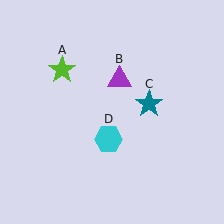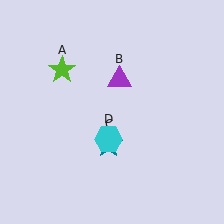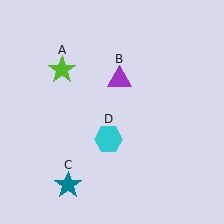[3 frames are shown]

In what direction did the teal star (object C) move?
The teal star (object C) moved down and to the left.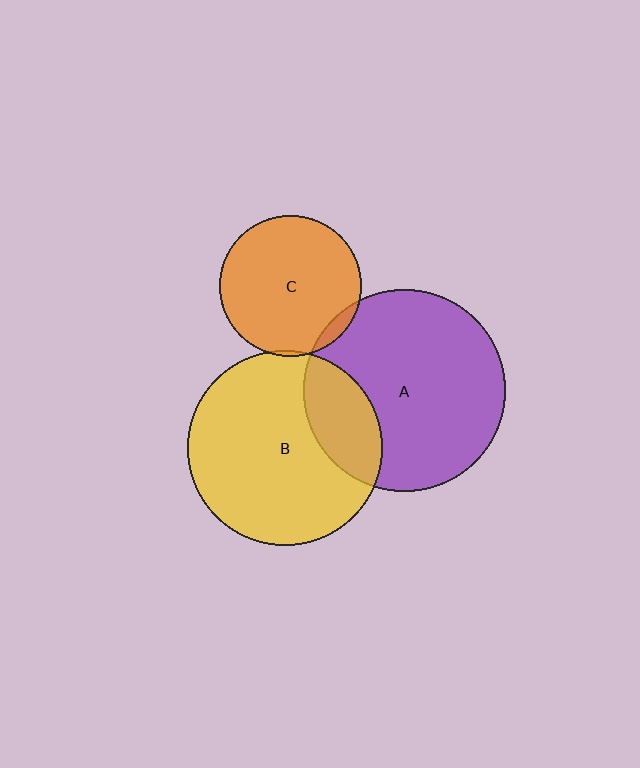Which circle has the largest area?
Circle A (purple).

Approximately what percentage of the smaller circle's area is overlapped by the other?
Approximately 5%.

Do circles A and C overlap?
Yes.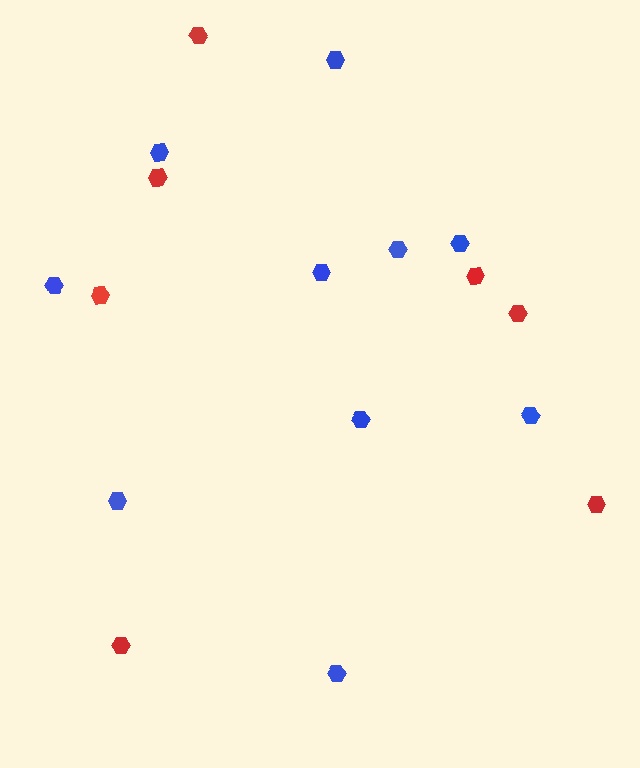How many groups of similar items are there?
There are 2 groups: one group of red hexagons (7) and one group of blue hexagons (10).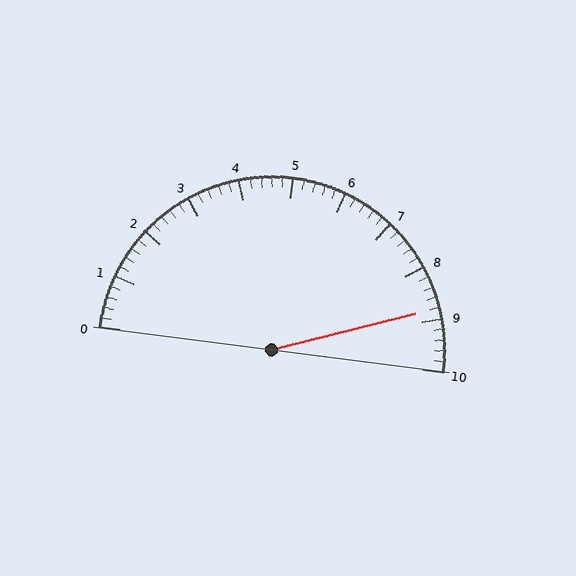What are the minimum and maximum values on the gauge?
The gauge ranges from 0 to 10.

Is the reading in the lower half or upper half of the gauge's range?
The reading is in the upper half of the range (0 to 10).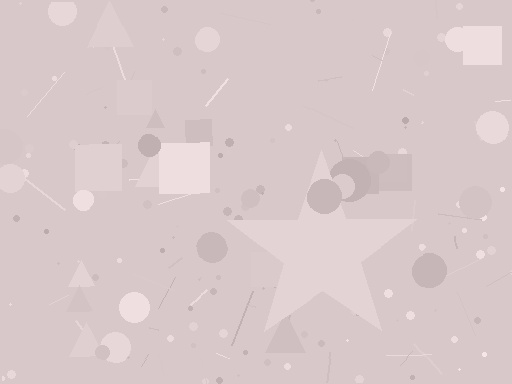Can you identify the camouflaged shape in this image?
The camouflaged shape is a star.